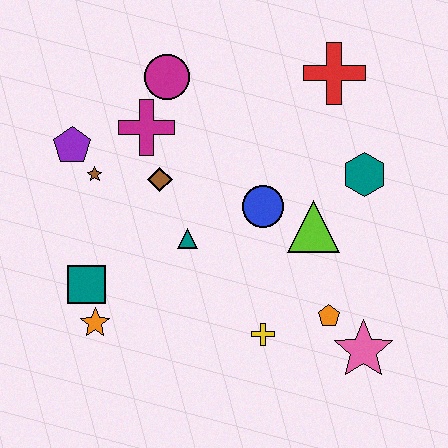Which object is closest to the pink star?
The orange pentagon is closest to the pink star.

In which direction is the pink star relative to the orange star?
The pink star is to the right of the orange star.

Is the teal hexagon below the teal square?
No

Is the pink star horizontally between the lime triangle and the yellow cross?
No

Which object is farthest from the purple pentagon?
The pink star is farthest from the purple pentagon.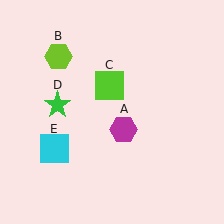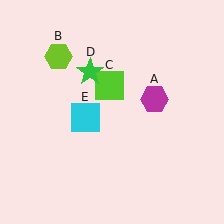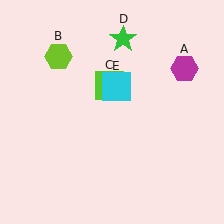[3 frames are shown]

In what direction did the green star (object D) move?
The green star (object D) moved up and to the right.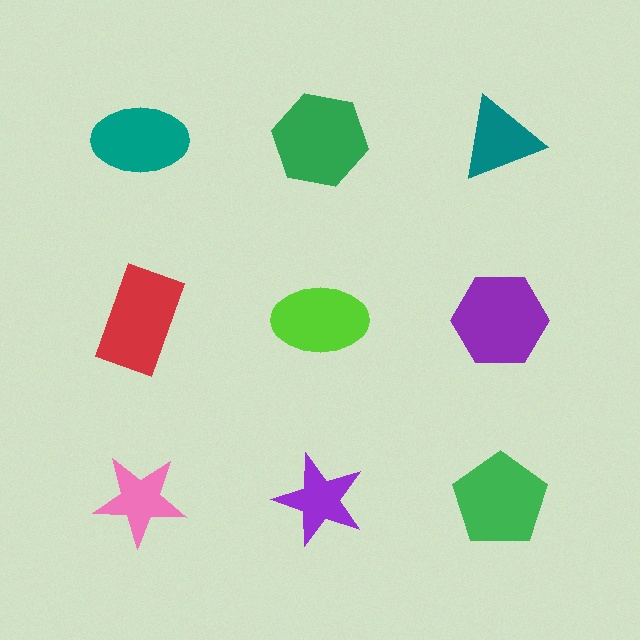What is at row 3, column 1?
A pink star.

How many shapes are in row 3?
3 shapes.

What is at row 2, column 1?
A red rectangle.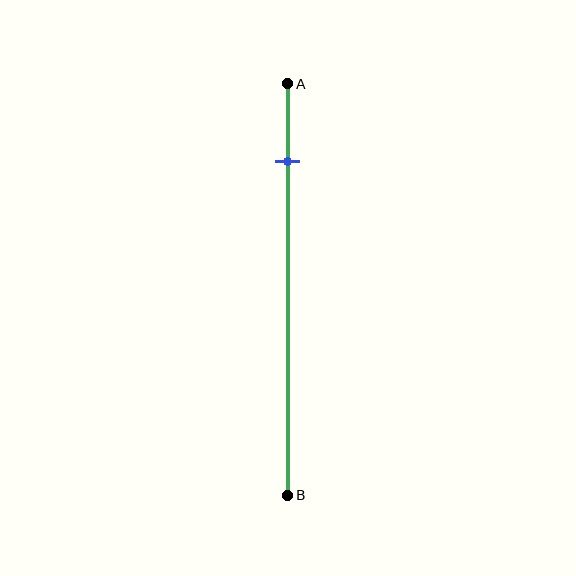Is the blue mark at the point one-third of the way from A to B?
No, the mark is at about 20% from A, not at the 33% one-third point.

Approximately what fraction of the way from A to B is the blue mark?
The blue mark is approximately 20% of the way from A to B.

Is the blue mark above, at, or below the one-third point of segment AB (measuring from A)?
The blue mark is above the one-third point of segment AB.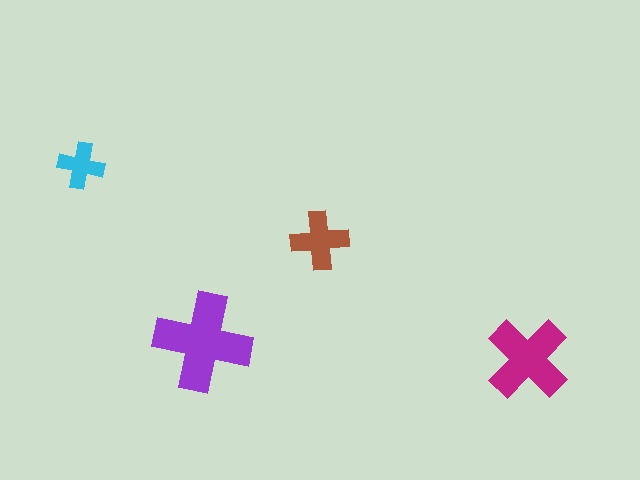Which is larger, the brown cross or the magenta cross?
The magenta one.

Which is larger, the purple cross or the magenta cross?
The purple one.